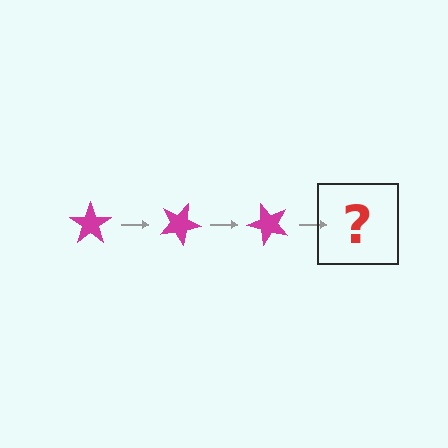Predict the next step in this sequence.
The next step is a magenta star rotated 75 degrees.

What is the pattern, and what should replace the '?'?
The pattern is that the star rotates 25 degrees each step. The '?' should be a magenta star rotated 75 degrees.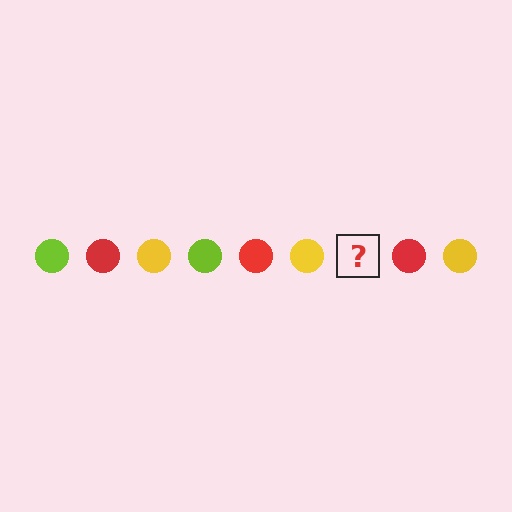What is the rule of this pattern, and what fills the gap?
The rule is that the pattern cycles through lime, red, yellow circles. The gap should be filled with a lime circle.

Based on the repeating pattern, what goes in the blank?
The blank should be a lime circle.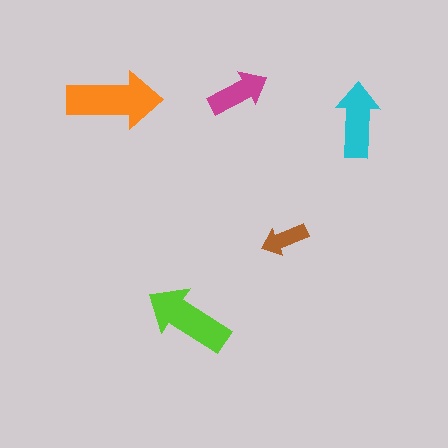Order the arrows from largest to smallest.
the orange one, the lime one, the cyan one, the magenta one, the brown one.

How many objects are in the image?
There are 5 objects in the image.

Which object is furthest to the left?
The orange arrow is leftmost.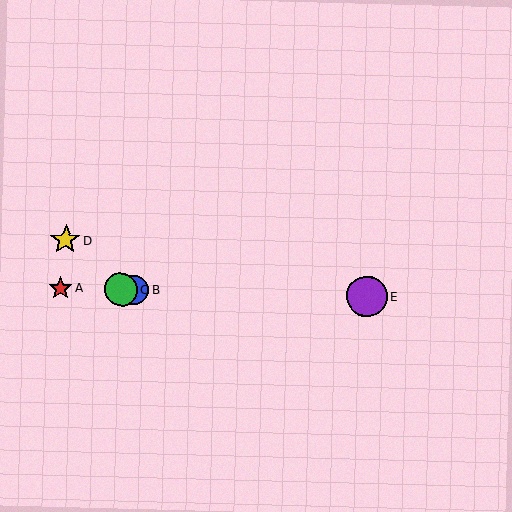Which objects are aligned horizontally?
Objects A, B, C, E are aligned horizontally.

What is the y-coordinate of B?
Object B is at y≈290.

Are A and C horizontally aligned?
Yes, both are at y≈288.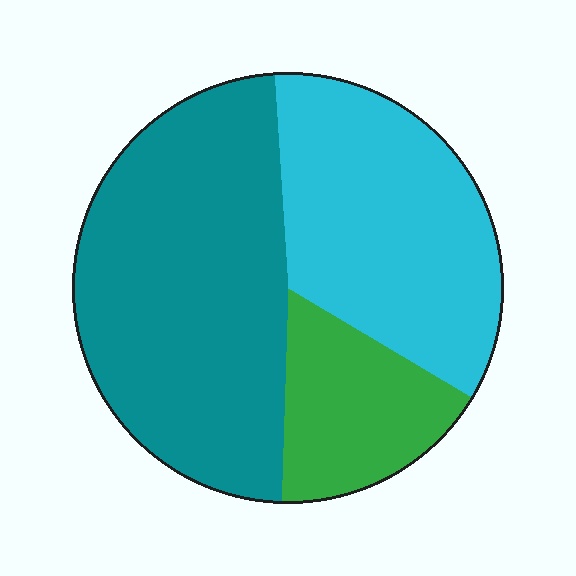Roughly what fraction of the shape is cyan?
Cyan covers 35% of the shape.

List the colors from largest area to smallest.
From largest to smallest: teal, cyan, green.